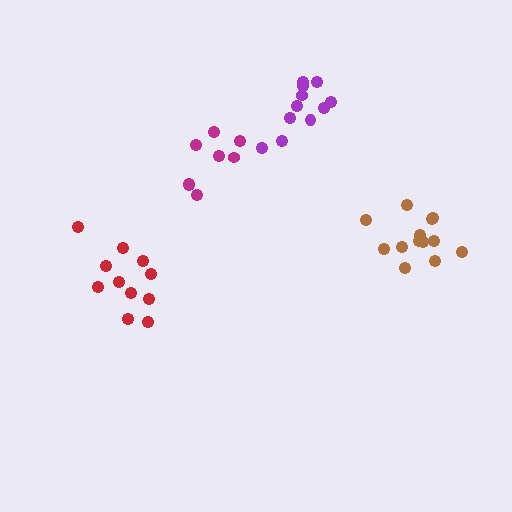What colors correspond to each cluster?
The clusters are colored: brown, magenta, red, purple.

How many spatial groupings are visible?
There are 4 spatial groupings.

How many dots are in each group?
Group 1: 13 dots, Group 2: 8 dots, Group 3: 11 dots, Group 4: 11 dots (43 total).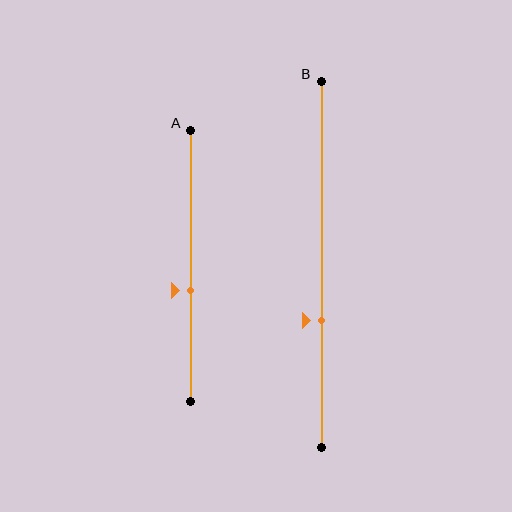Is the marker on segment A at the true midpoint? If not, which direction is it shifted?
No, the marker on segment A is shifted downward by about 9% of the segment length.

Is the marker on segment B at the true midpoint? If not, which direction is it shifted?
No, the marker on segment B is shifted downward by about 15% of the segment length.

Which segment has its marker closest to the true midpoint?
Segment A has its marker closest to the true midpoint.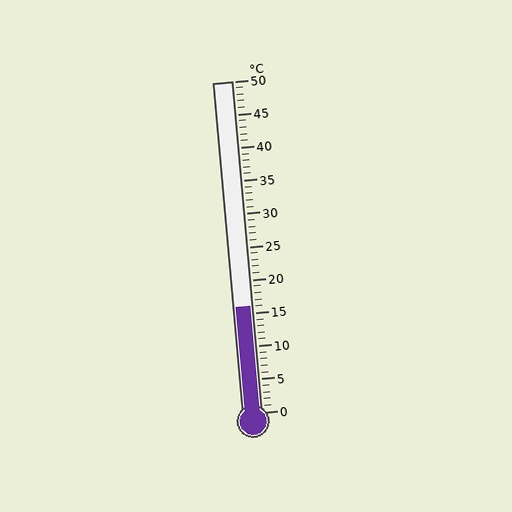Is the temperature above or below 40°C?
The temperature is below 40°C.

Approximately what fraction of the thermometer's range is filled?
The thermometer is filled to approximately 30% of its range.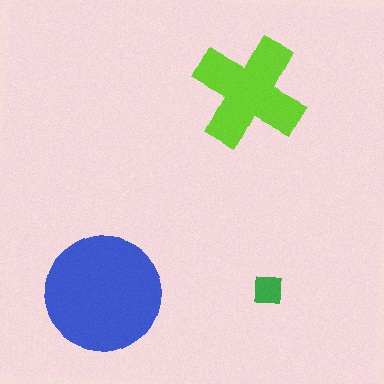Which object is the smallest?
The green square.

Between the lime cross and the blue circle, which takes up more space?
The blue circle.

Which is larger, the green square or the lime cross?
The lime cross.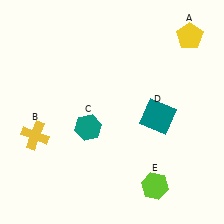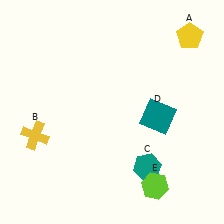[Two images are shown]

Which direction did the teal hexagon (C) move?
The teal hexagon (C) moved right.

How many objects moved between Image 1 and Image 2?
1 object moved between the two images.